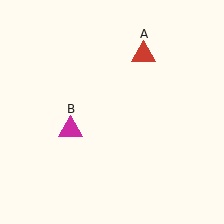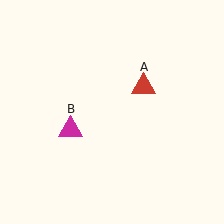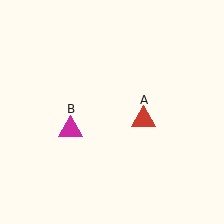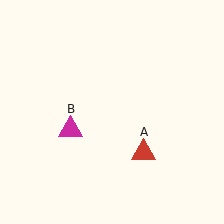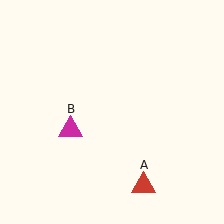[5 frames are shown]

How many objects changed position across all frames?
1 object changed position: red triangle (object A).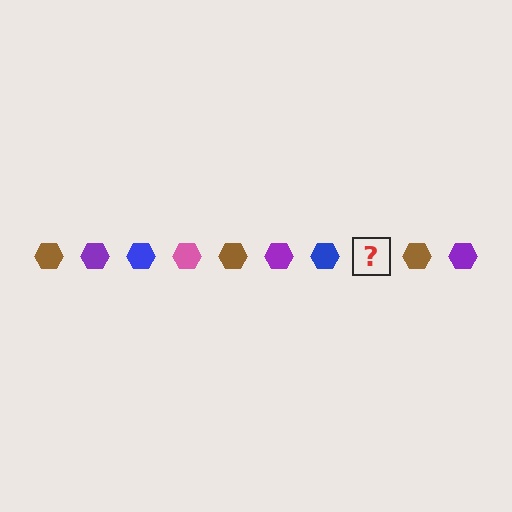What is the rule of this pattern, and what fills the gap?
The rule is that the pattern cycles through brown, purple, blue, pink hexagons. The gap should be filled with a pink hexagon.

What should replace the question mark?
The question mark should be replaced with a pink hexagon.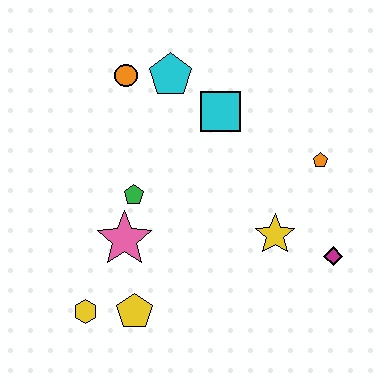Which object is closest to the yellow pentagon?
The yellow hexagon is closest to the yellow pentagon.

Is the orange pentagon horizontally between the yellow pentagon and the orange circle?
No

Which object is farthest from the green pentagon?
The magenta diamond is farthest from the green pentagon.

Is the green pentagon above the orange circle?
No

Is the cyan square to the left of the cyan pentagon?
No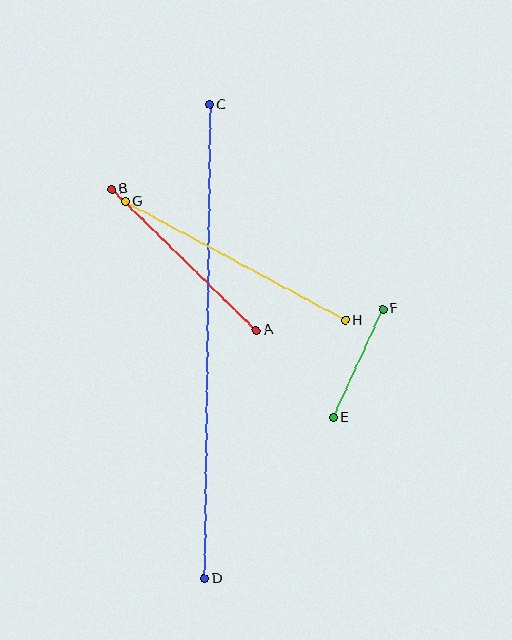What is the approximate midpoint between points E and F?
The midpoint is at approximately (358, 363) pixels.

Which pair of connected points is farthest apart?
Points C and D are farthest apart.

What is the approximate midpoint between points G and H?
The midpoint is at approximately (235, 261) pixels.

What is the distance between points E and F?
The distance is approximately 119 pixels.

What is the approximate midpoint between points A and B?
The midpoint is at approximately (184, 260) pixels.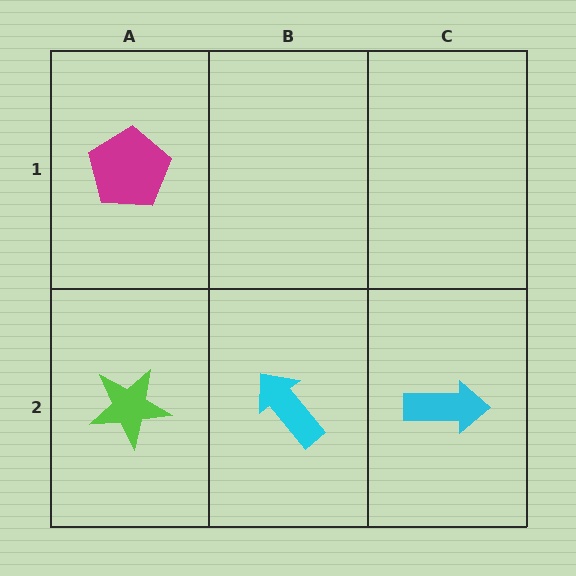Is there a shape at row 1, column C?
No, that cell is empty.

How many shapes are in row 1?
1 shape.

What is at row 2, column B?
A cyan arrow.